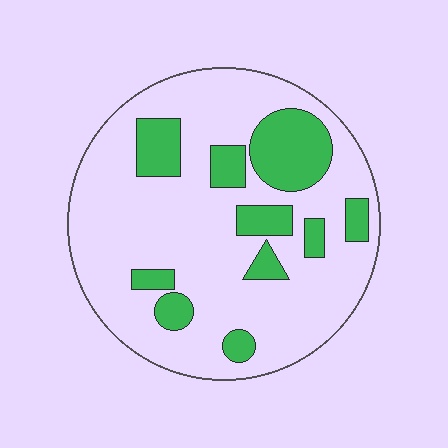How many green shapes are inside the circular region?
10.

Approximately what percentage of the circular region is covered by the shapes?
Approximately 25%.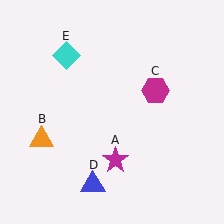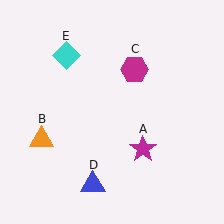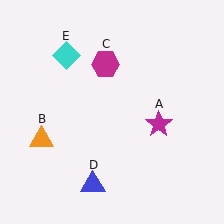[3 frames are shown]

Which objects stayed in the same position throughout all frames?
Orange triangle (object B) and blue triangle (object D) and cyan diamond (object E) remained stationary.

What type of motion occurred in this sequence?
The magenta star (object A), magenta hexagon (object C) rotated counterclockwise around the center of the scene.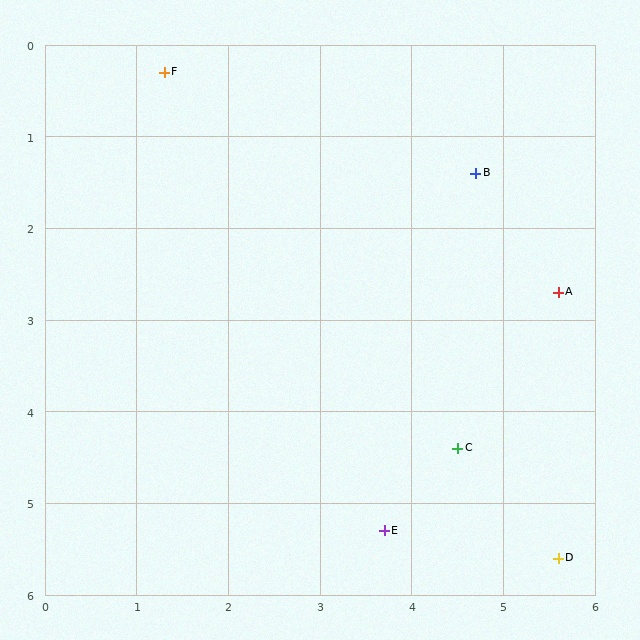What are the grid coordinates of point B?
Point B is at approximately (4.7, 1.4).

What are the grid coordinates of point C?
Point C is at approximately (4.5, 4.4).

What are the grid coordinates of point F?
Point F is at approximately (1.3, 0.3).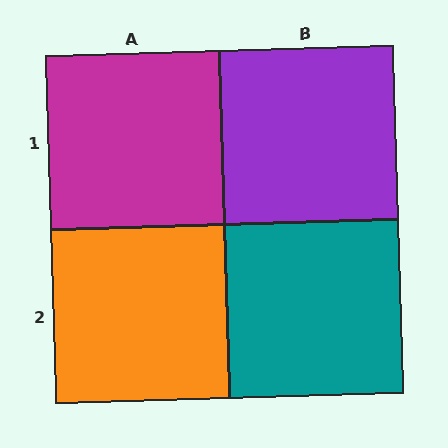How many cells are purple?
1 cell is purple.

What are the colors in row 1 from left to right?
Magenta, purple.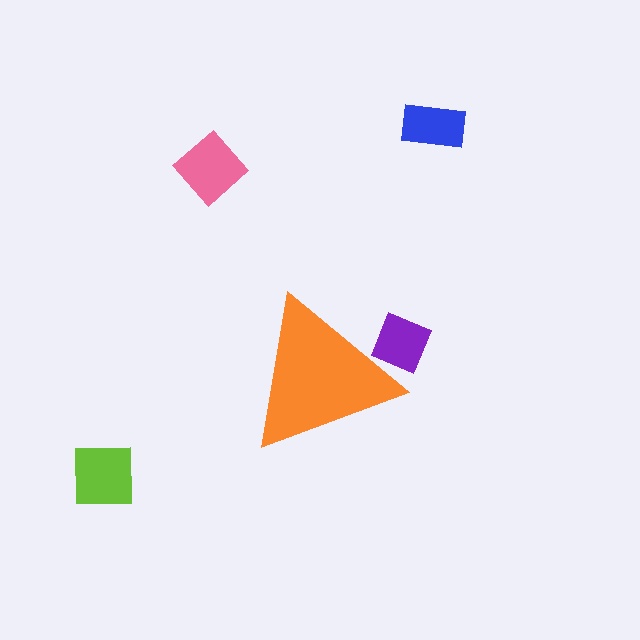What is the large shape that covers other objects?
An orange triangle.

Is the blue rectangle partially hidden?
No, the blue rectangle is fully visible.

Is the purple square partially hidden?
Yes, the purple square is partially hidden behind the orange triangle.